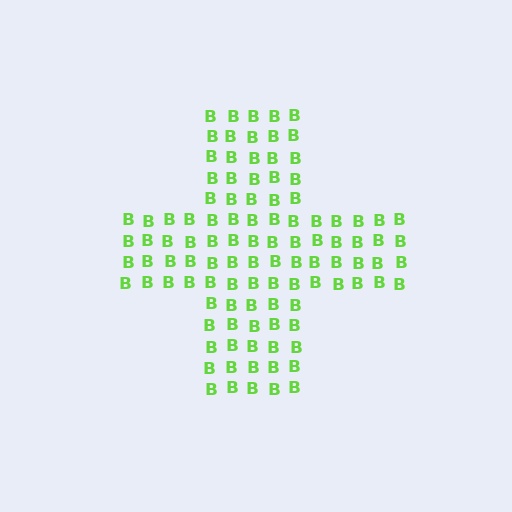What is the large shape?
The large shape is a cross.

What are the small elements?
The small elements are letter B's.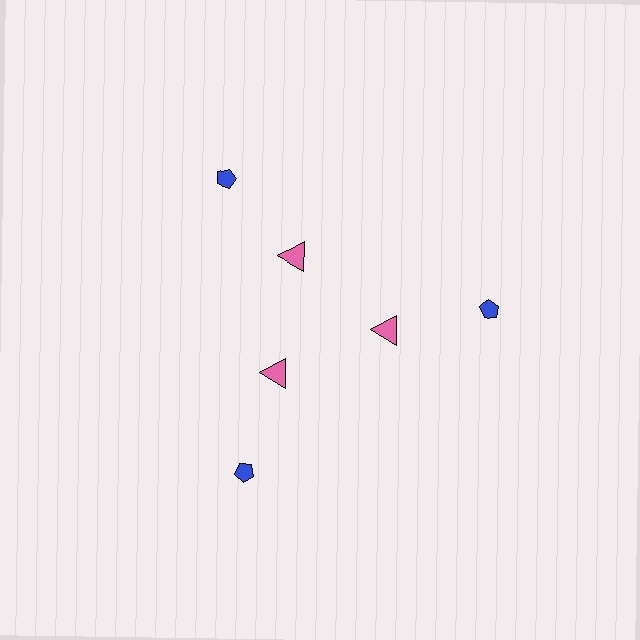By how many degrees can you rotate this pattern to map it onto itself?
The pattern maps onto itself every 120 degrees of rotation.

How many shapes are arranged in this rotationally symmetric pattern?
There are 6 shapes, arranged in 3 groups of 2.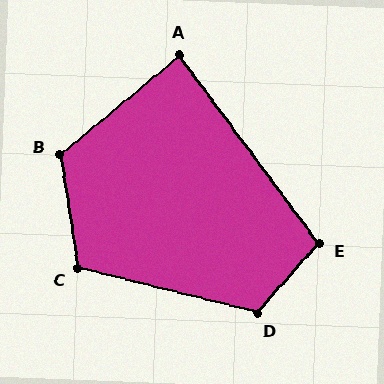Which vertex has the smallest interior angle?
A, at approximately 87 degrees.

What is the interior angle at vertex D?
Approximately 118 degrees (obtuse).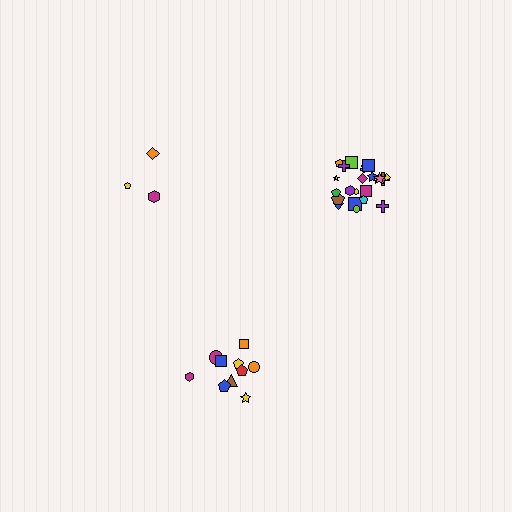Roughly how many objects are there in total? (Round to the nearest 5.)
Roughly 35 objects in total.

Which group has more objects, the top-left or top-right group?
The top-right group.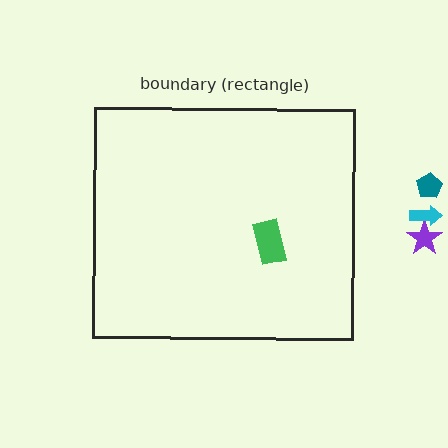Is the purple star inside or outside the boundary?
Outside.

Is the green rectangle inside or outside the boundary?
Inside.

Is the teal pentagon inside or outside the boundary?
Outside.